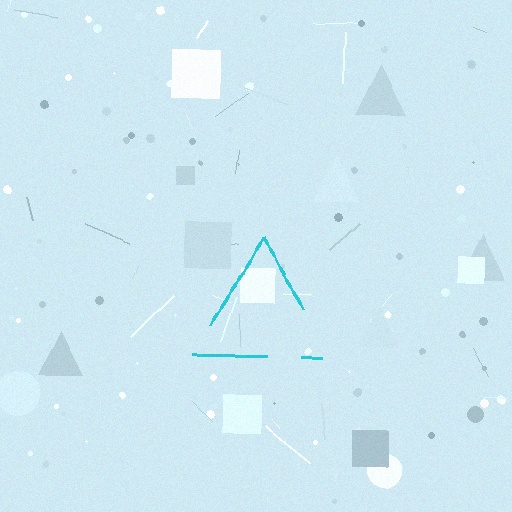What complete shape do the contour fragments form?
The contour fragments form a triangle.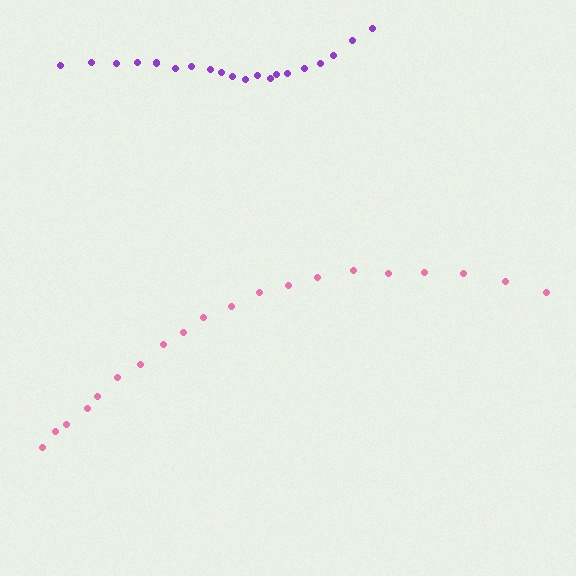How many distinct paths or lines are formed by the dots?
There are 2 distinct paths.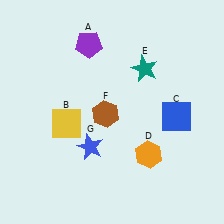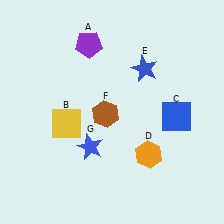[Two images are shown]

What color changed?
The star (E) changed from teal in Image 1 to blue in Image 2.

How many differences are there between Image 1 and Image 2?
There is 1 difference between the two images.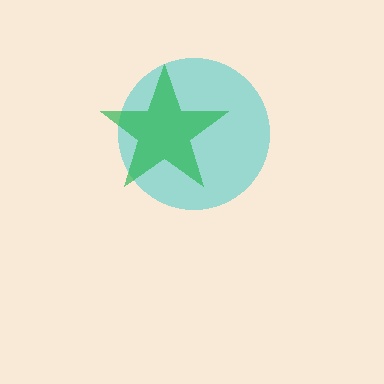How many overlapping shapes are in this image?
There are 2 overlapping shapes in the image.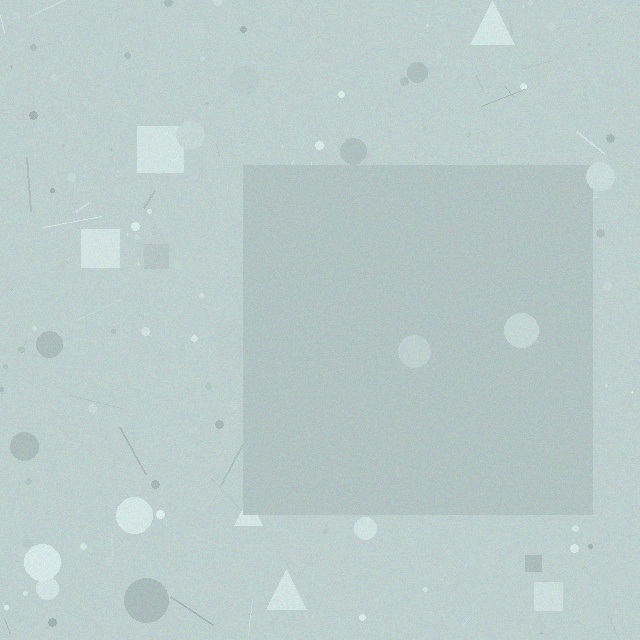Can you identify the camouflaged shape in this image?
The camouflaged shape is a square.